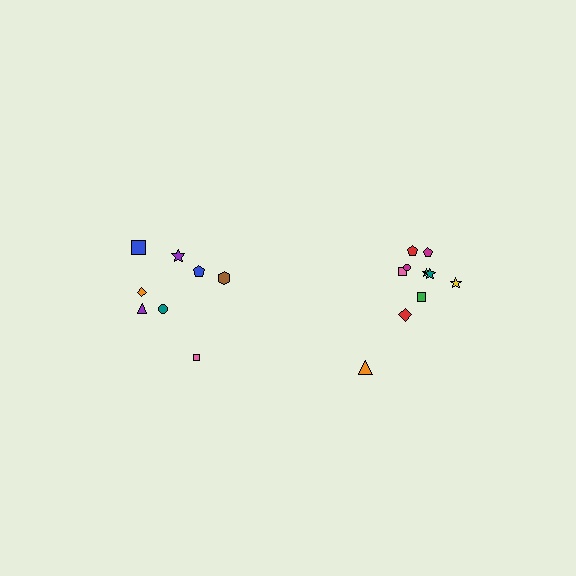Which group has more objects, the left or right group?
The right group.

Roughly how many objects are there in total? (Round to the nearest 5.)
Roughly 20 objects in total.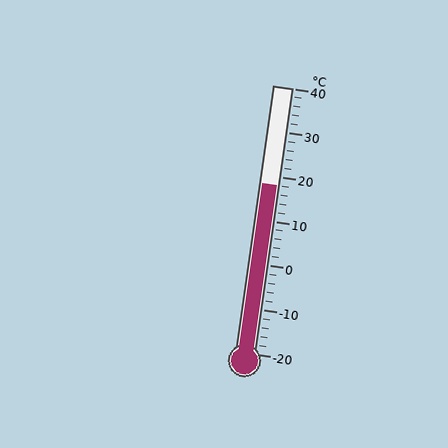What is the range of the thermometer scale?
The thermometer scale ranges from -20°C to 40°C.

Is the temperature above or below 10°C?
The temperature is above 10°C.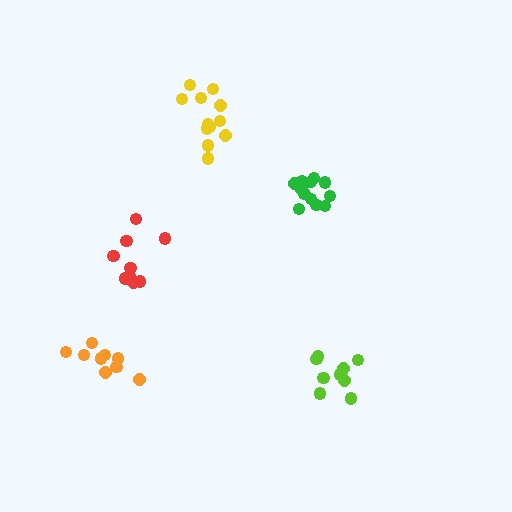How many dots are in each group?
Group 1: 9 dots, Group 2: 9 dots, Group 3: 12 dots, Group 4: 10 dots, Group 5: 12 dots (52 total).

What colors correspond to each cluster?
The clusters are colored: red, orange, yellow, lime, green.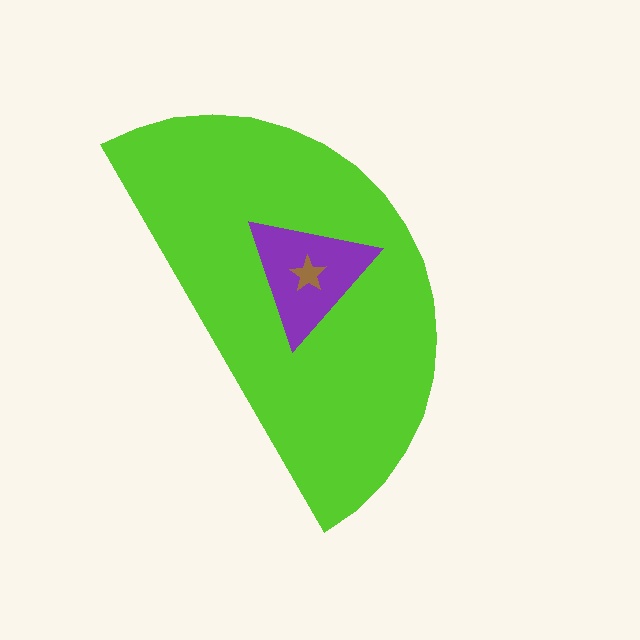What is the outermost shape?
The lime semicircle.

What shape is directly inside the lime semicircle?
The purple triangle.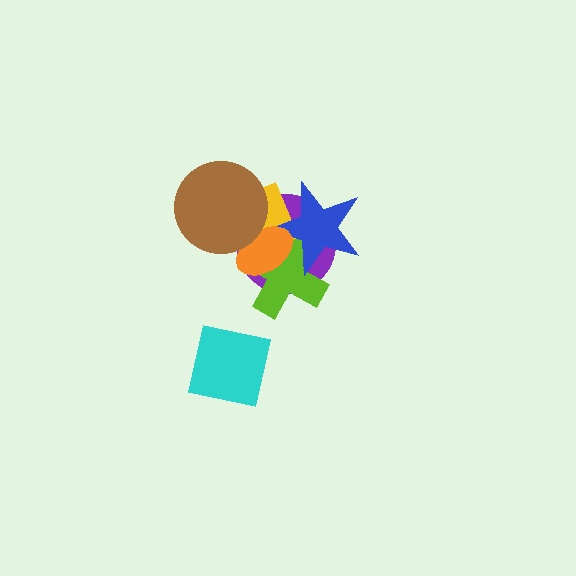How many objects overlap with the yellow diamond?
5 objects overlap with the yellow diamond.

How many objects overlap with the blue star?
4 objects overlap with the blue star.